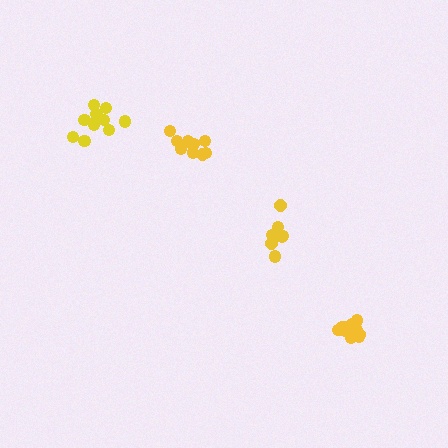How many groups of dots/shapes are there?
There are 4 groups.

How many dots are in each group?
Group 1: 8 dots, Group 2: 10 dots, Group 3: 9 dots, Group 4: 11 dots (38 total).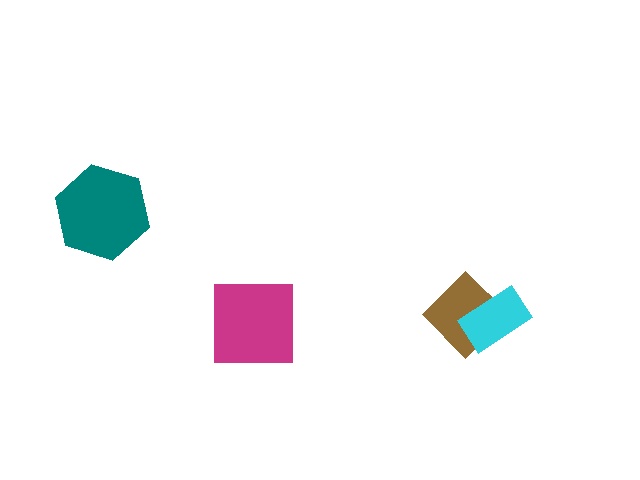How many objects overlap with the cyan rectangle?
1 object overlaps with the cyan rectangle.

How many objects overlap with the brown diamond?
1 object overlaps with the brown diamond.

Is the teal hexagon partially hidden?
No, no other shape covers it.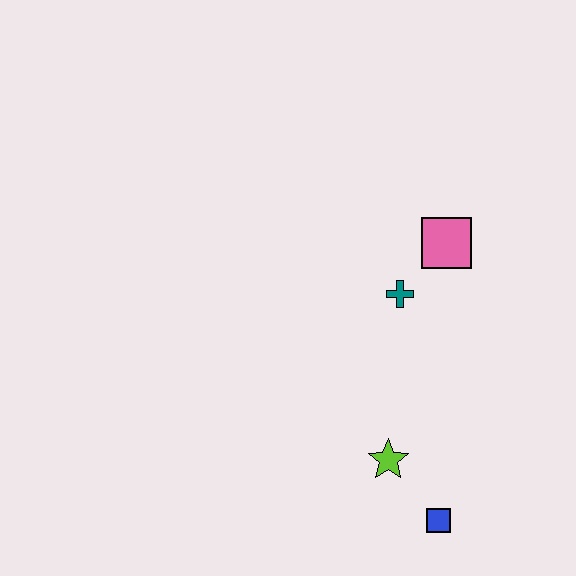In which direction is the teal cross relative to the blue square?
The teal cross is above the blue square.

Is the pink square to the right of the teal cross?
Yes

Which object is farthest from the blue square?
The pink square is farthest from the blue square.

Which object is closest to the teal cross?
The pink square is closest to the teal cross.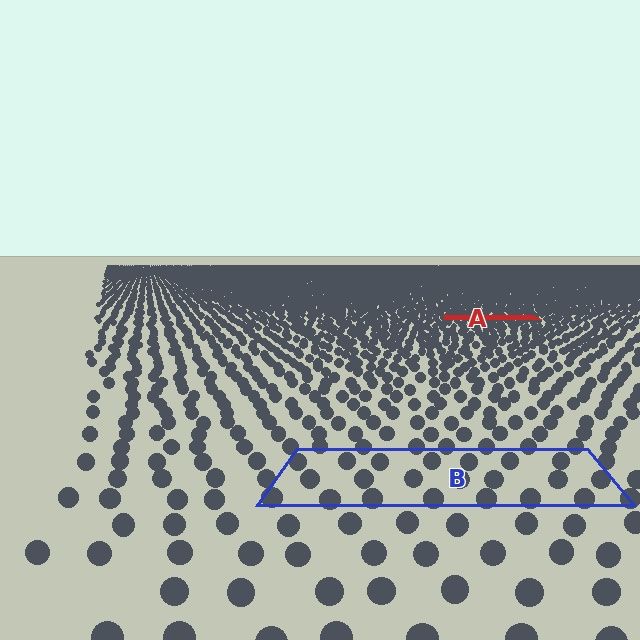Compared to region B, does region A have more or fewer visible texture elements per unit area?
Region A has more texture elements per unit area — they are packed more densely because it is farther away.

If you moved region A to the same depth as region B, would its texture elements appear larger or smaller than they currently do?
They would appear larger. At a closer depth, the same texture elements are projected at a bigger on-screen size.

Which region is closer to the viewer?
Region B is closer. The texture elements there are larger and more spread out.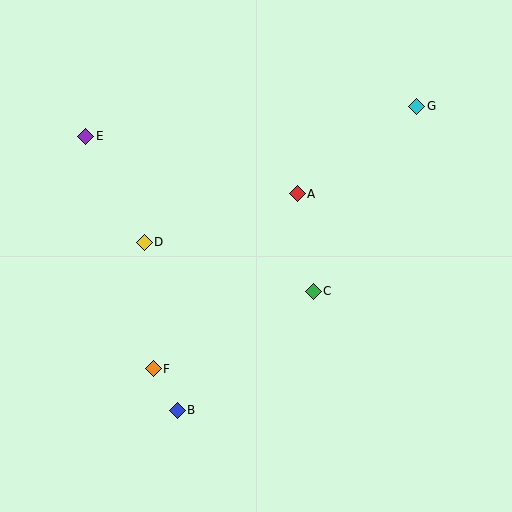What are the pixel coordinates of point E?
Point E is at (86, 136).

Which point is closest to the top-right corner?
Point G is closest to the top-right corner.